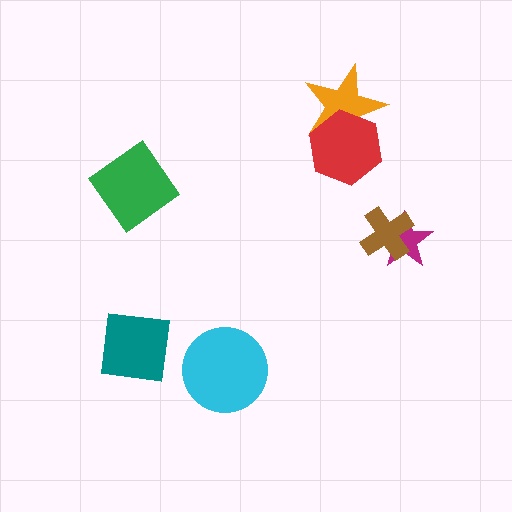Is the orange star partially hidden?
Yes, it is partially covered by another shape.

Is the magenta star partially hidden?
Yes, it is partially covered by another shape.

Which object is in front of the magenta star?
The brown cross is in front of the magenta star.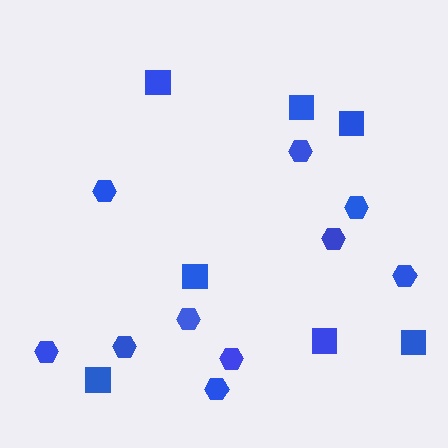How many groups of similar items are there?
There are 2 groups: one group of hexagons (10) and one group of squares (7).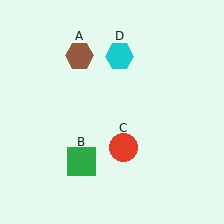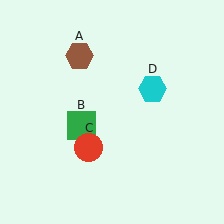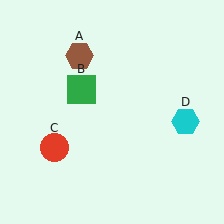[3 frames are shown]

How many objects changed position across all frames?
3 objects changed position: green square (object B), red circle (object C), cyan hexagon (object D).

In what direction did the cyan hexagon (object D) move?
The cyan hexagon (object D) moved down and to the right.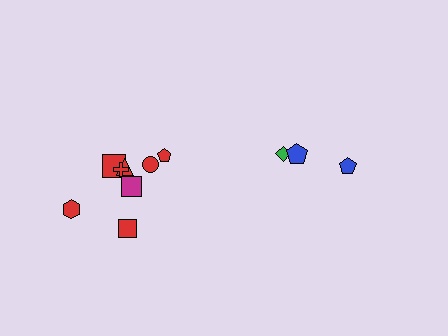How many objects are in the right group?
There are 3 objects.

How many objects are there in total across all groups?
There are 11 objects.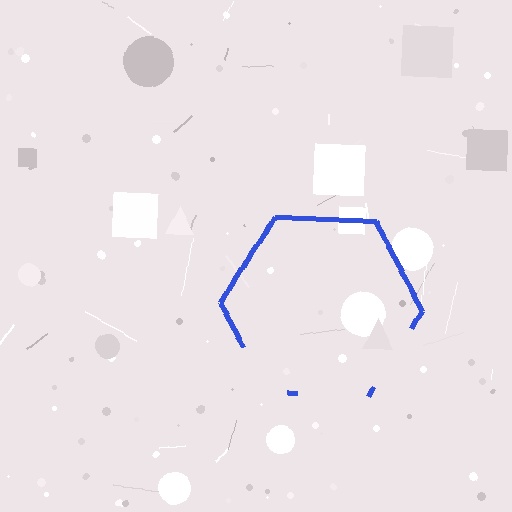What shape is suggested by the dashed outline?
The dashed outline suggests a hexagon.